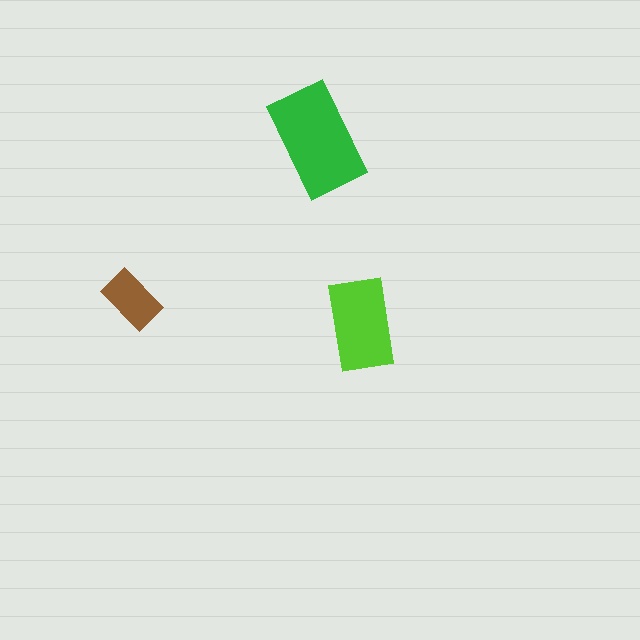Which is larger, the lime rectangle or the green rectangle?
The green one.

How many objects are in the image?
There are 3 objects in the image.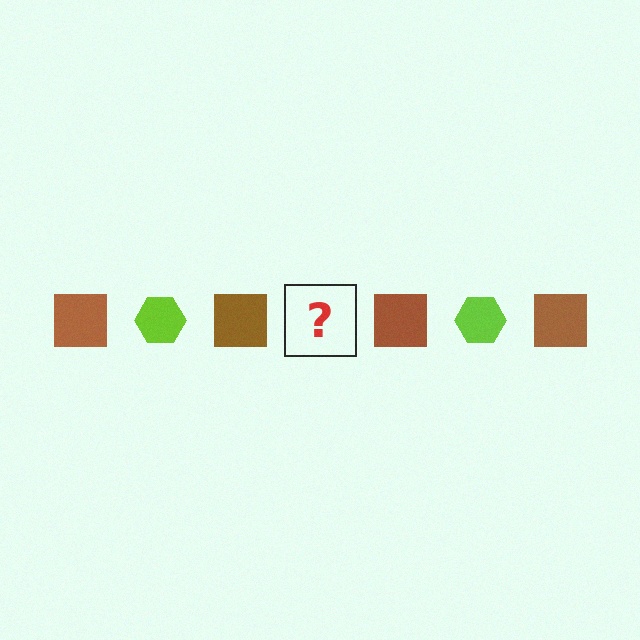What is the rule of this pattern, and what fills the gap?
The rule is that the pattern alternates between brown square and lime hexagon. The gap should be filled with a lime hexagon.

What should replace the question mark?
The question mark should be replaced with a lime hexagon.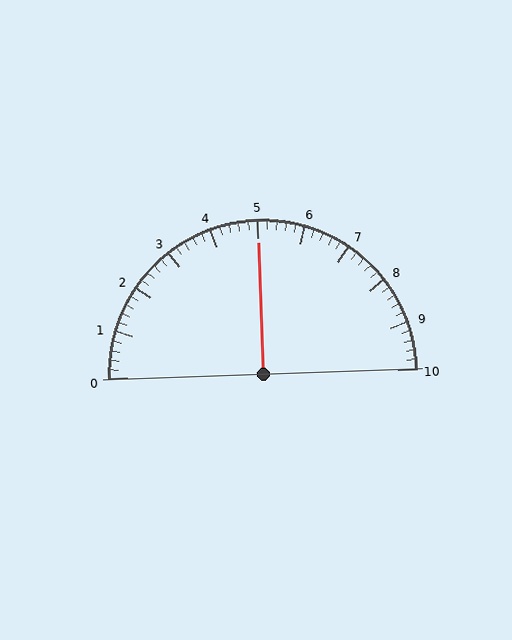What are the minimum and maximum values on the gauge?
The gauge ranges from 0 to 10.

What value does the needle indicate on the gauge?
The needle indicates approximately 5.0.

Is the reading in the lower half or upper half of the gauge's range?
The reading is in the upper half of the range (0 to 10).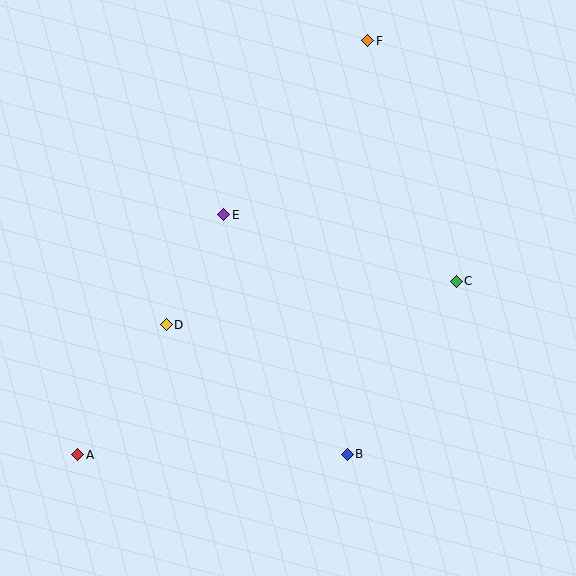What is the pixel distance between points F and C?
The distance between F and C is 256 pixels.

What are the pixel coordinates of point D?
Point D is at (166, 325).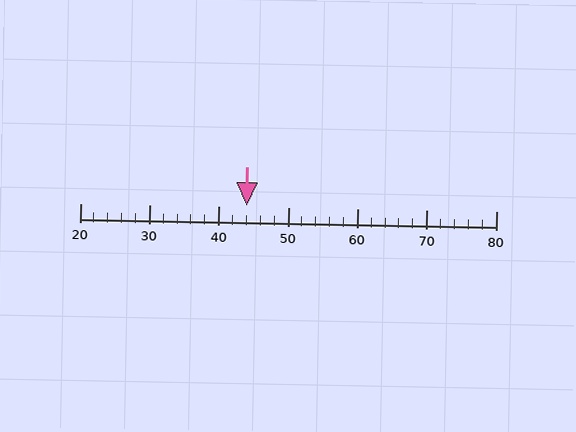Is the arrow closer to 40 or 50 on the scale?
The arrow is closer to 40.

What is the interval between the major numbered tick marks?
The major tick marks are spaced 10 units apart.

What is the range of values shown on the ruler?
The ruler shows values from 20 to 80.